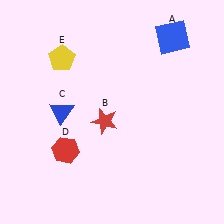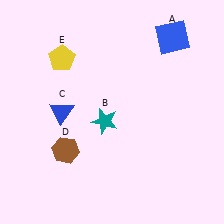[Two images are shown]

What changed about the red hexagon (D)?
In Image 1, D is red. In Image 2, it changed to brown.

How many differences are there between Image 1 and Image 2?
There are 2 differences between the two images.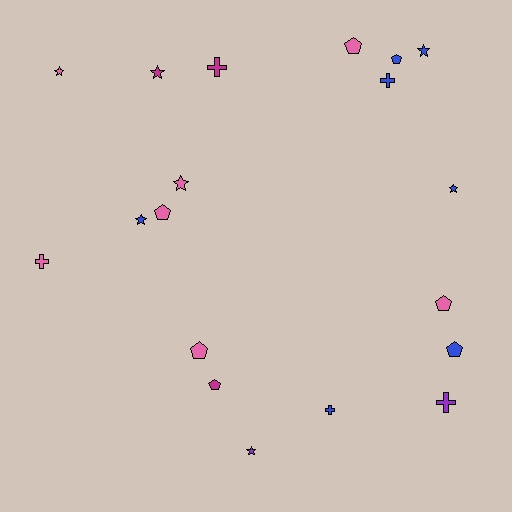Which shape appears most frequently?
Pentagon, with 7 objects.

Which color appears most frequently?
Pink, with 7 objects.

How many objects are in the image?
There are 19 objects.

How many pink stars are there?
There are 2 pink stars.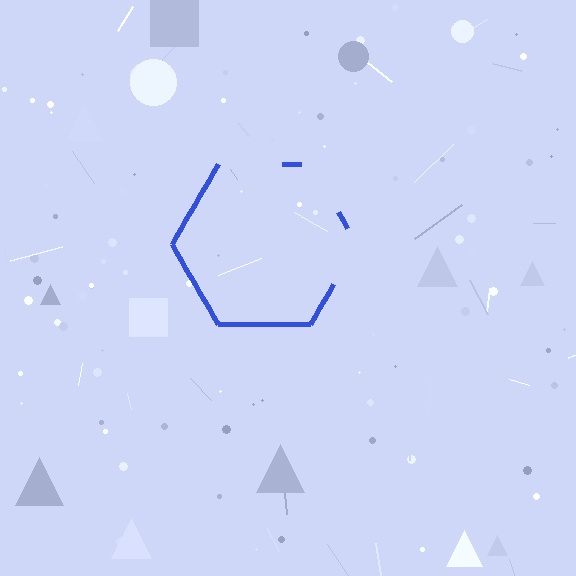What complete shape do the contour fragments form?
The contour fragments form a hexagon.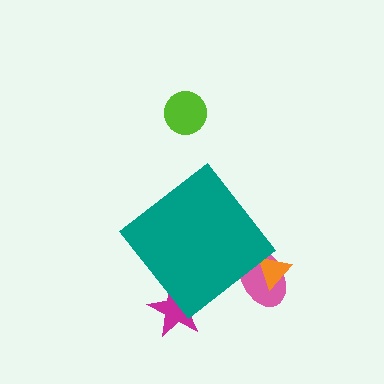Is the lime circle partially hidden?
No, the lime circle is fully visible.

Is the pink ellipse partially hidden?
Yes, the pink ellipse is partially hidden behind the teal diamond.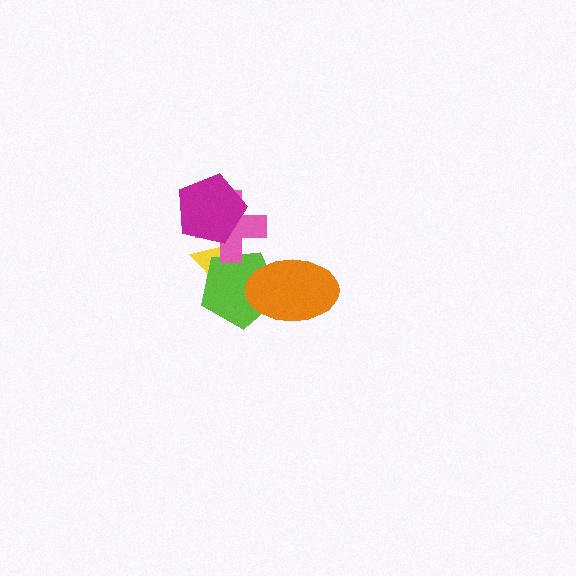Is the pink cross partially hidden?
Yes, it is partially covered by another shape.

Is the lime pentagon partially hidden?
Yes, it is partially covered by another shape.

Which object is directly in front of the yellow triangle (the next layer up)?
The lime pentagon is directly in front of the yellow triangle.